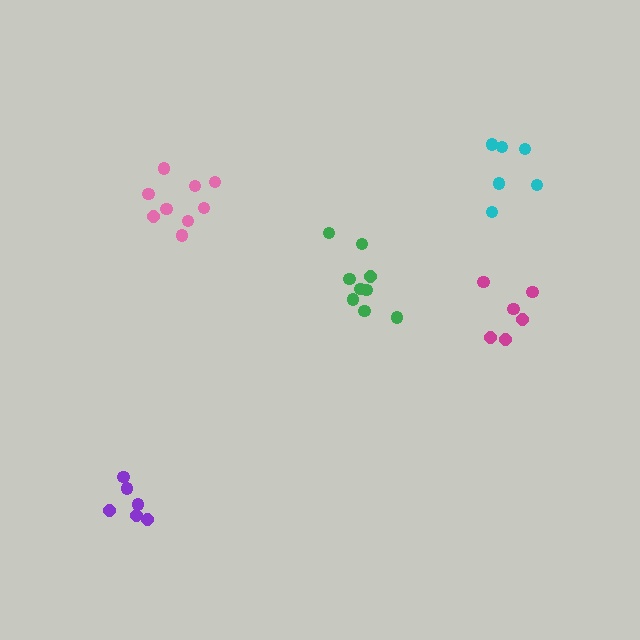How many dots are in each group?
Group 1: 9 dots, Group 2: 9 dots, Group 3: 6 dots, Group 4: 6 dots, Group 5: 6 dots (36 total).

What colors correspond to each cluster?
The clusters are colored: green, pink, purple, magenta, cyan.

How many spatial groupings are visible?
There are 5 spatial groupings.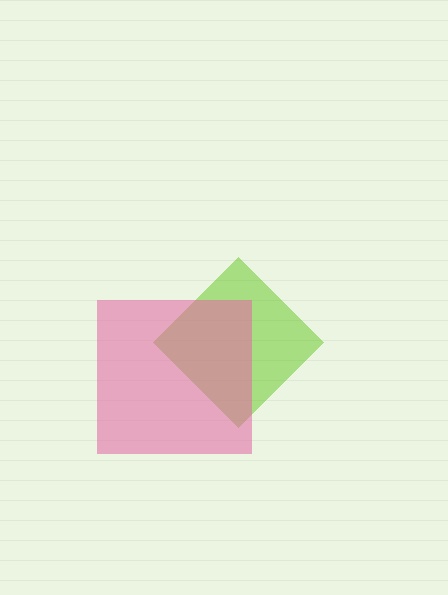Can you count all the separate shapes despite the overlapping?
Yes, there are 2 separate shapes.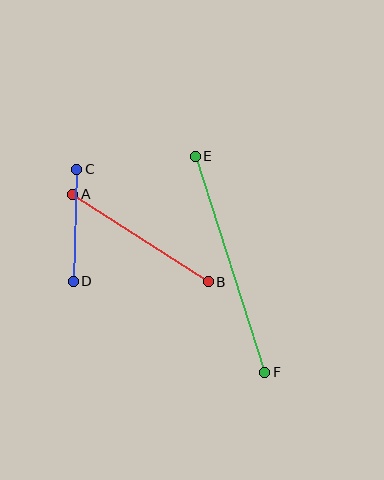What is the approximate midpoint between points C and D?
The midpoint is at approximately (75, 225) pixels.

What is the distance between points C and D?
The distance is approximately 112 pixels.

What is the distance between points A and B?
The distance is approximately 161 pixels.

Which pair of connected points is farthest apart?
Points E and F are farthest apart.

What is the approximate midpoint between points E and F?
The midpoint is at approximately (230, 264) pixels.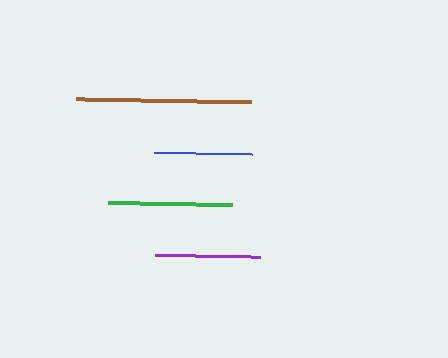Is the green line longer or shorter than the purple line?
The green line is longer than the purple line.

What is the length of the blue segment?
The blue segment is approximately 98 pixels long.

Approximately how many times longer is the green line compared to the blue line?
The green line is approximately 1.3 times the length of the blue line.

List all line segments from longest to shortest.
From longest to shortest: brown, green, purple, blue.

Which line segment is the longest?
The brown line is the longest at approximately 175 pixels.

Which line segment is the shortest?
The blue line is the shortest at approximately 98 pixels.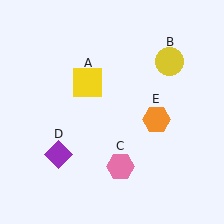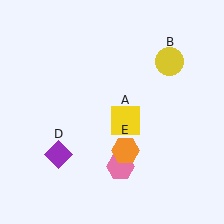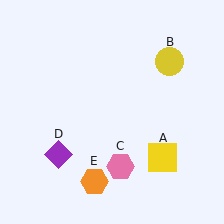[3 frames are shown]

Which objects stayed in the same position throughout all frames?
Yellow circle (object B) and pink hexagon (object C) and purple diamond (object D) remained stationary.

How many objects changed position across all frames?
2 objects changed position: yellow square (object A), orange hexagon (object E).